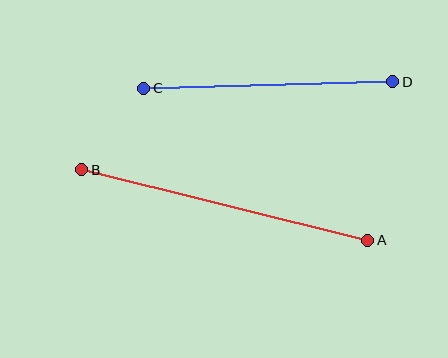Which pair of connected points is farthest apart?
Points A and B are farthest apart.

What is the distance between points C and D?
The distance is approximately 249 pixels.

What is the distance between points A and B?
The distance is approximately 294 pixels.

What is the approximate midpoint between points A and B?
The midpoint is at approximately (225, 205) pixels.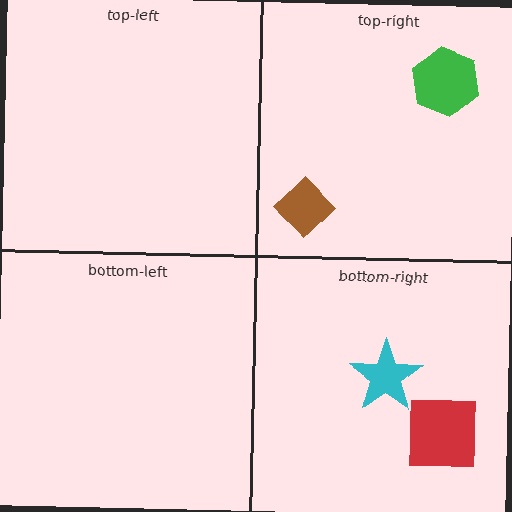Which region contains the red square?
The bottom-right region.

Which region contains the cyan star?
The bottom-right region.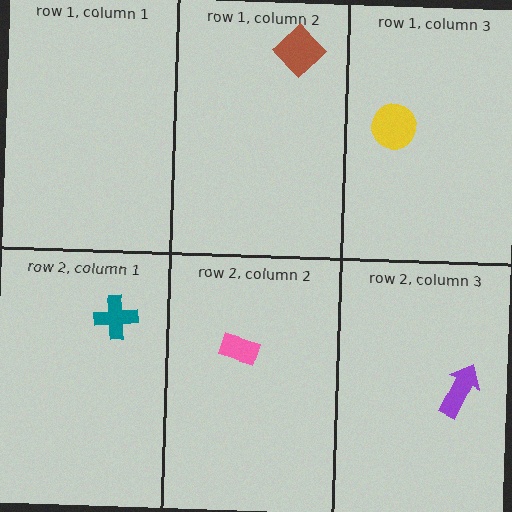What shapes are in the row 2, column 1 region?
The teal cross.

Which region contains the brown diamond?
The row 1, column 2 region.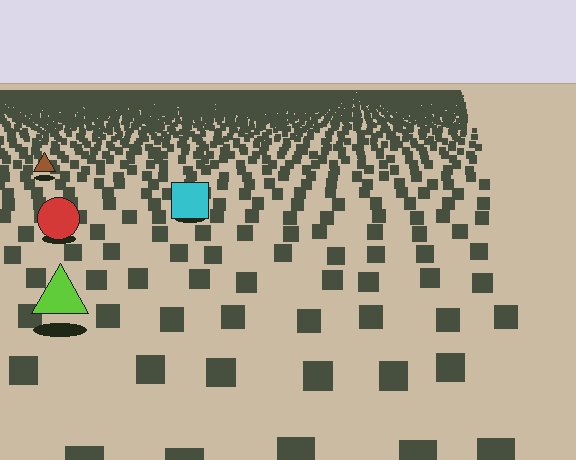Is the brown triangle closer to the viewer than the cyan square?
No. The cyan square is closer — you can tell from the texture gradient: the ground texture is coarser near it.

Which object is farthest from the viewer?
The brown triangle is farthest from the viewer. It appears smaller and the ground texture around it is denser.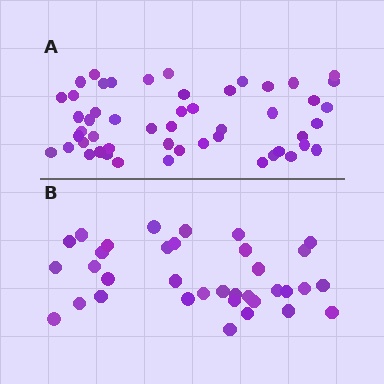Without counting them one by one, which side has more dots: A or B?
Region A (the top region) has more dots.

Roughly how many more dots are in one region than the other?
Region A has approximately 15 more dots than region B.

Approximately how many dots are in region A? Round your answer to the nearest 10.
About 50 dots. (The exact count is 51, which rounds to 50.)